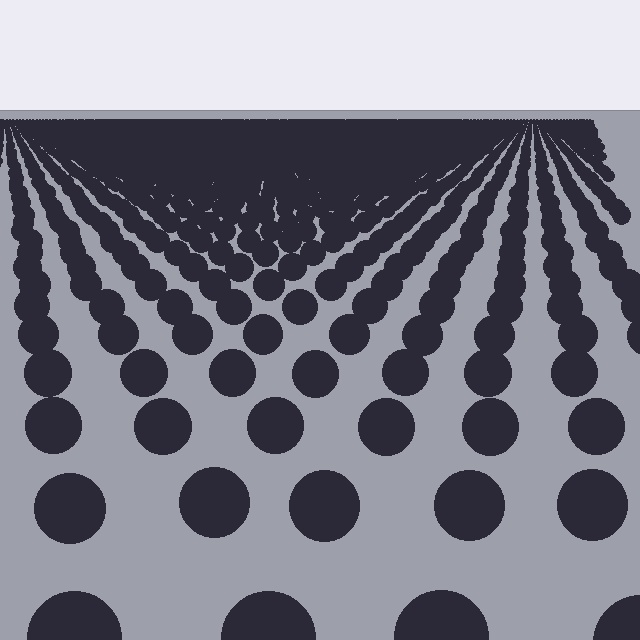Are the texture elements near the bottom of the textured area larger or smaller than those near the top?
Larger. Near the bottom, elements are closer to the viewer and appear at a bigger on-screen size.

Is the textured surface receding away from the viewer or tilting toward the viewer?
The surface is receding away from the viewer. Texture elements get smaller and denser toward the top.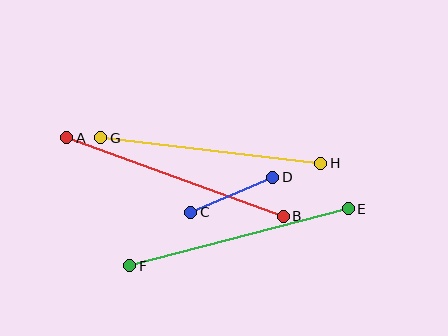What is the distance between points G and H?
The distance is approximately 221 pixels.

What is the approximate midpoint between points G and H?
The midpoint is at approximately (211, 151) pixels.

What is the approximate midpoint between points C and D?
The midpoint is at approximately (232, 195) pixels.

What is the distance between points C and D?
The distance is approximately 89 pixels.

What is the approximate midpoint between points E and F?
The midpoint is at approximately (239, 237) pixels.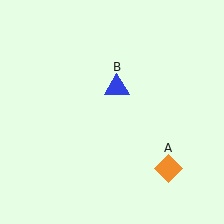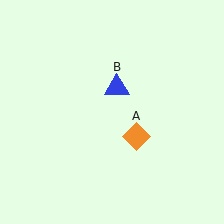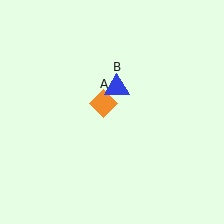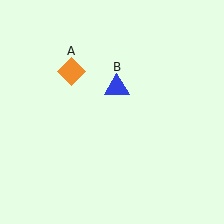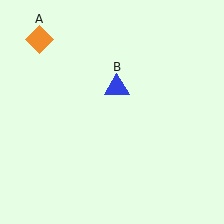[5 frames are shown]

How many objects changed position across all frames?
1 object changed position: orange diamond (object A).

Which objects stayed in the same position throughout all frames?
Blue triangle (object B) remained stationary.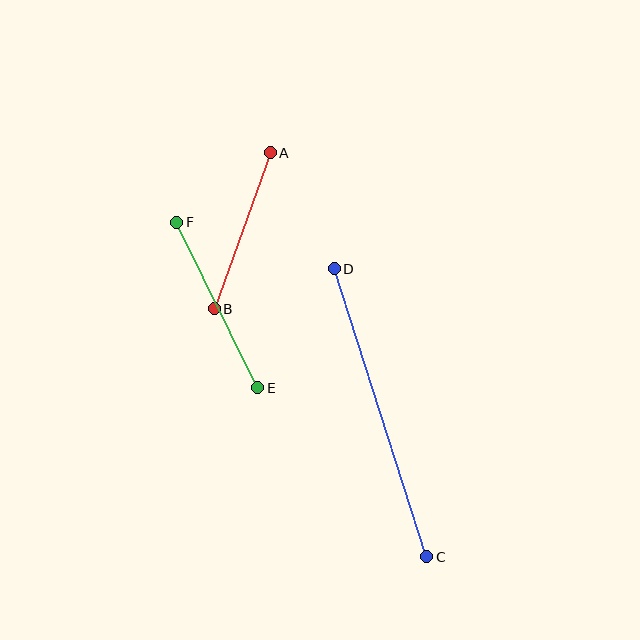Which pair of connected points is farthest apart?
Points C and D are farthest apart.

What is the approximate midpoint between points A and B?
The midpoint is at approximately (242, 231) pixels.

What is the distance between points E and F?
The distance is approximately 184 pixels.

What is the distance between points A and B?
The distance is approximately 166 pixels.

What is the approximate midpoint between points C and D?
The midpoint is at approximately (380, 413) pixels.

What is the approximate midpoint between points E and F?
The midpoint is at approximately (217, 305) pixels.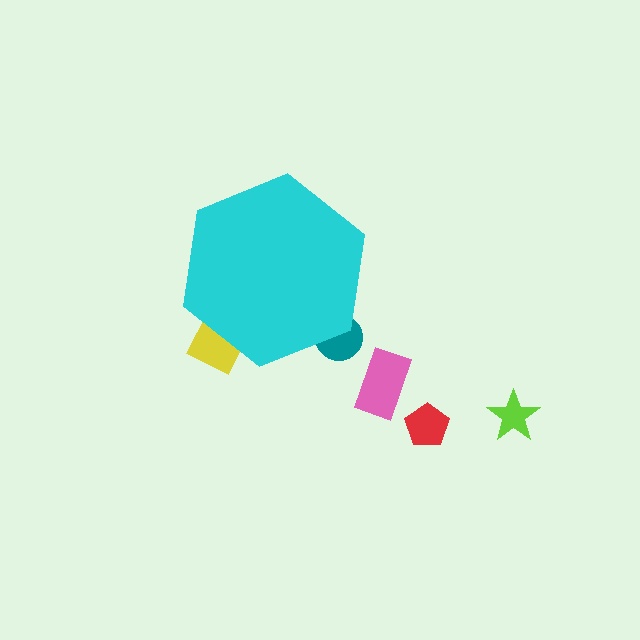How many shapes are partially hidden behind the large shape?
2 shapes are partially hidden.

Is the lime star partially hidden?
No, the lime star is fully visible.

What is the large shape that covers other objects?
A cyan hexagon.